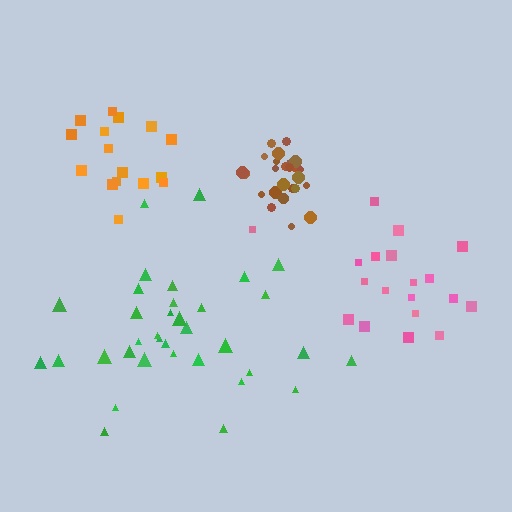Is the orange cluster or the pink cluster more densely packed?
Orange.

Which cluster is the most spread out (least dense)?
Pink.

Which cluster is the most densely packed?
Brown.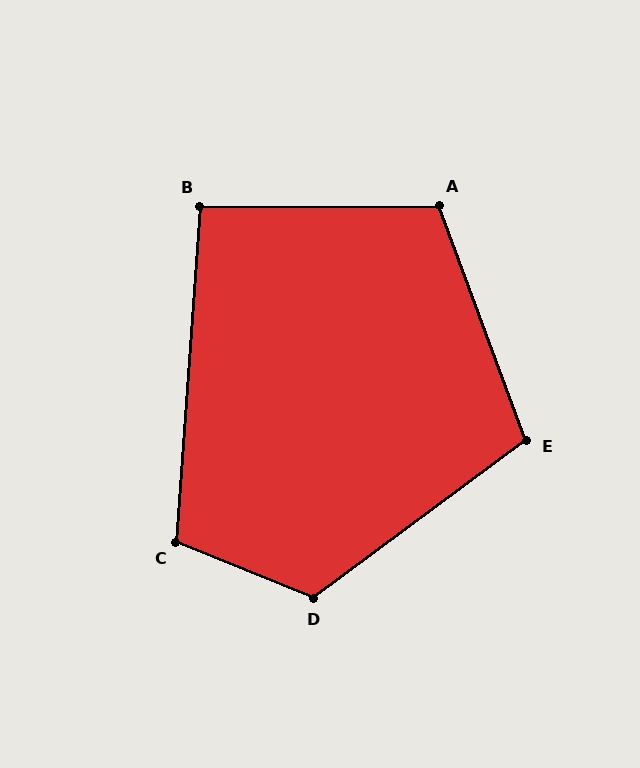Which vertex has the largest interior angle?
D, at approximately 122 degrees.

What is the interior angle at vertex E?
Approximately 106 degrees (obtuse).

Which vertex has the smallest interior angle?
B, at approximately 94 degrees.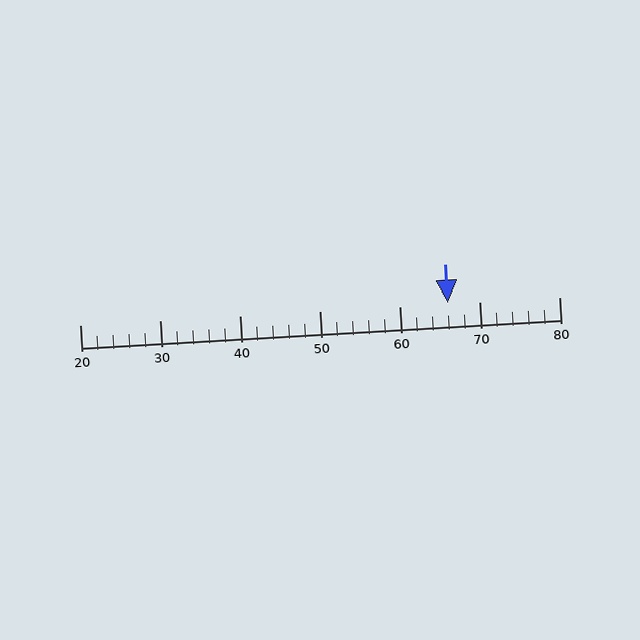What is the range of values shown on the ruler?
The ruler shows values from 20 to 80.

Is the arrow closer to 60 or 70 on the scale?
The arrow is closer to 70.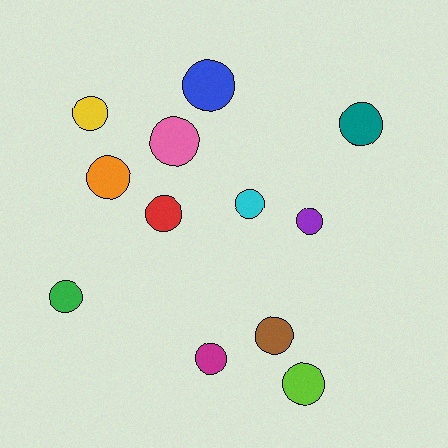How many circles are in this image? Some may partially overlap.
There are 12 circles.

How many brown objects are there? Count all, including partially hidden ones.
There is 1 brown object.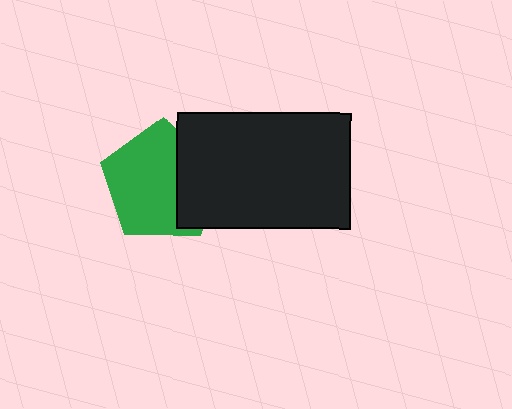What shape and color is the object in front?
The object in front is a black rectangle.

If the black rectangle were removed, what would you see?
You would see the complete green pentagon.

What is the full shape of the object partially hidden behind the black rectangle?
The partially hidden object is a green pentagon.